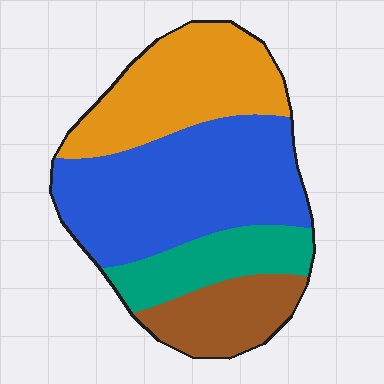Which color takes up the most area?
Blue, at roughly 40%.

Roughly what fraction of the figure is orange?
Orange takes up about one quarter (1/4) of the figure.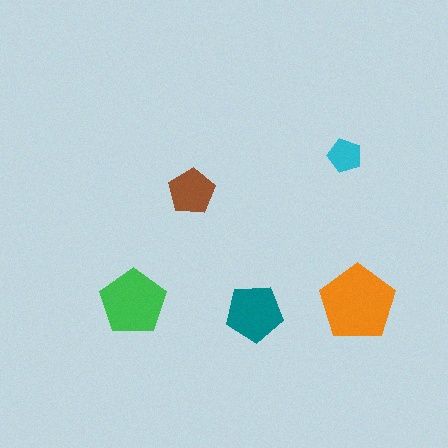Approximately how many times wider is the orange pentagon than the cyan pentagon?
About 2 times wider.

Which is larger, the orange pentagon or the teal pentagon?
The orange one.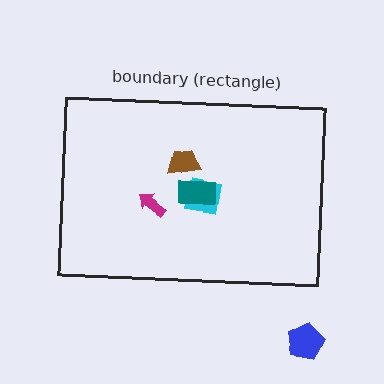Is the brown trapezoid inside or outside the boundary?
Inside.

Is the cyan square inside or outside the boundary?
Inside.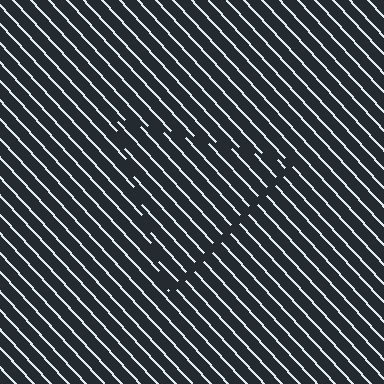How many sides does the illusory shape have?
3 sides — the line-ends trace a triangle.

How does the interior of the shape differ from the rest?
The interior of the shape contains the same grating, shifted by half a period — the contour is defined by the phase discontinuity where line-ends from the inner and outer gratings abut.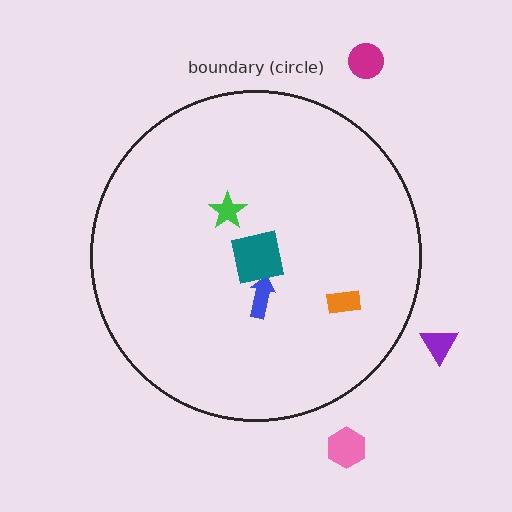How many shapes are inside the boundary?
4 inside, 3 outside.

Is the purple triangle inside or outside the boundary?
Outside.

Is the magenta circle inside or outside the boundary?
Outside.